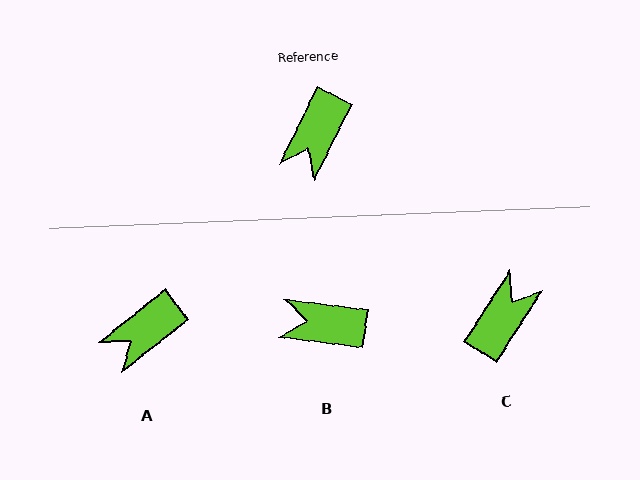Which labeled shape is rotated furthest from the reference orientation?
C, about 173 degrees away.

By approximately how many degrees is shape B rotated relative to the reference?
Approximately 71 degrees clockwise.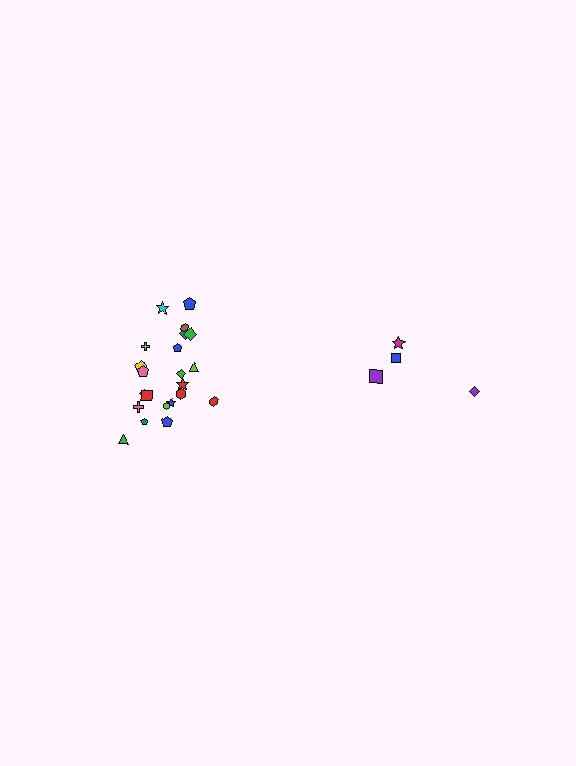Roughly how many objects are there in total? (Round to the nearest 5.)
Roughly 25 objects in total.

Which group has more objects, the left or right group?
The left group.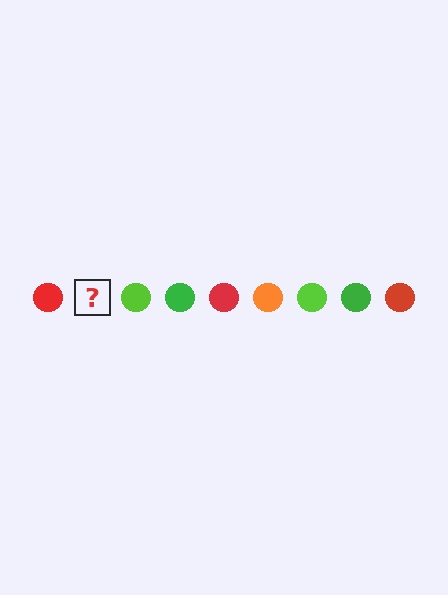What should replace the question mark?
The question mark should be replaced with an orange circle.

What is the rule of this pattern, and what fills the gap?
The rule is that the pattern cycles through red, orange, lime, green circles. The gap should be filled with an orange circle.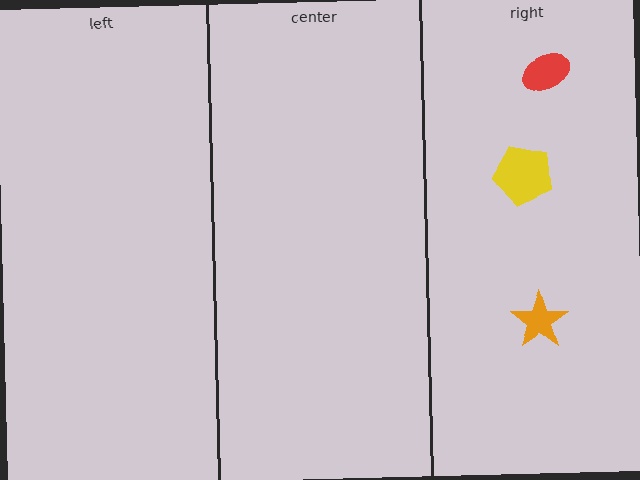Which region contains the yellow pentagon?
The right region.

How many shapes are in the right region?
3.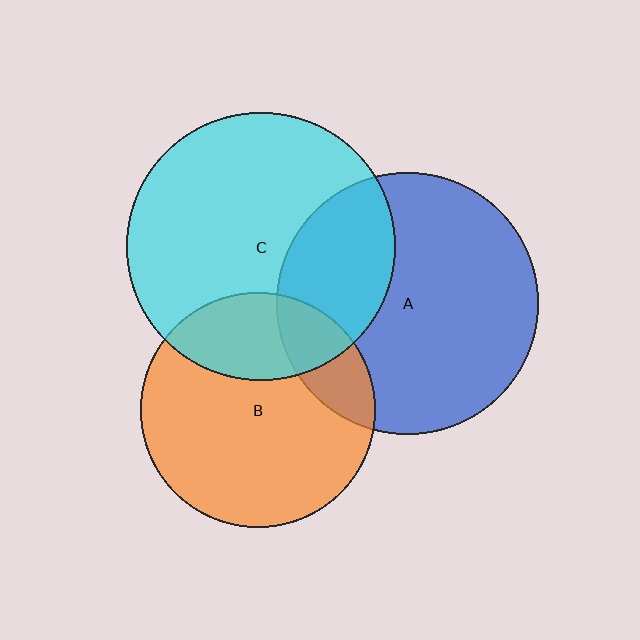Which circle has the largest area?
Circle C (cyan).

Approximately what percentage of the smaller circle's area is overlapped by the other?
Approximately 25%.